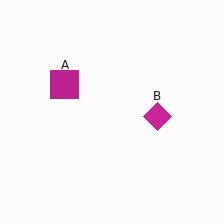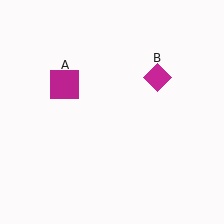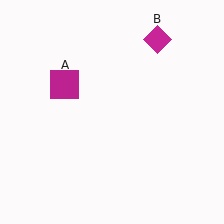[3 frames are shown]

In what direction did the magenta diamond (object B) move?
The magenta diamond (object B) moved up.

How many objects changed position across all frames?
1 object changed position: magenta diamond (object B).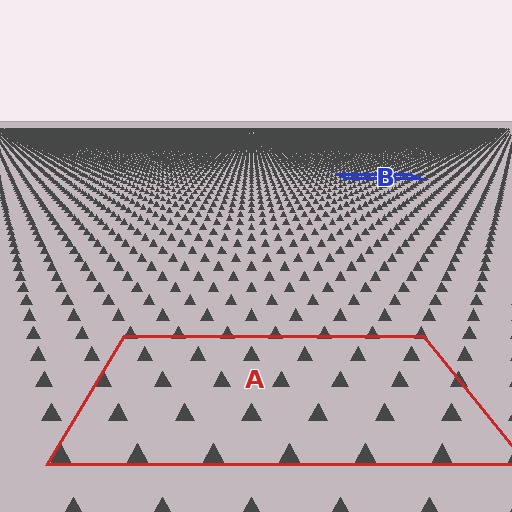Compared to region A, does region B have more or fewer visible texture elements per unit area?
Region B has more texture elements per unit area — they are packed more densely because it is farther away.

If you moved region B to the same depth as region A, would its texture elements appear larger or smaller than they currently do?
They would appear larger. At a closer depth, the same texture elements are projected at a bigger on-screen size.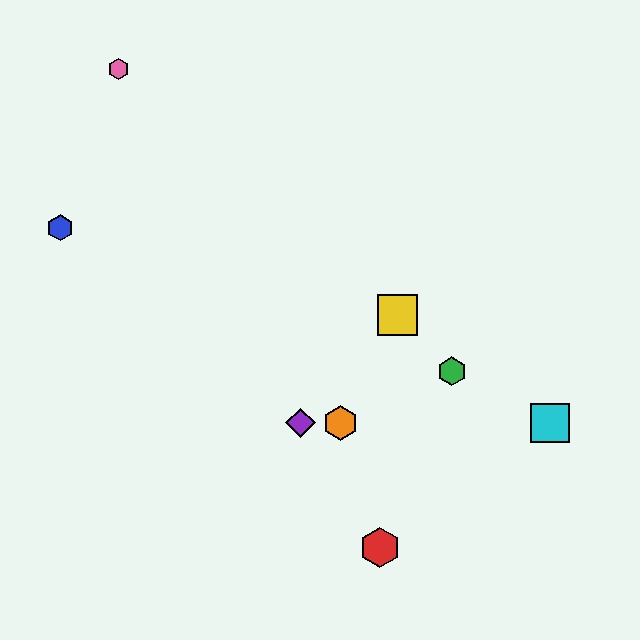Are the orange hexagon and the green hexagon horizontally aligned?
No, the orange hexagon is at y≈423 and the green hexagon is at y≈371.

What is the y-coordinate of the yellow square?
The yellow square is at y≈315.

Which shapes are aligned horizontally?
The purple diamond, the orange hexagon, the cyan square are aligned horizontally.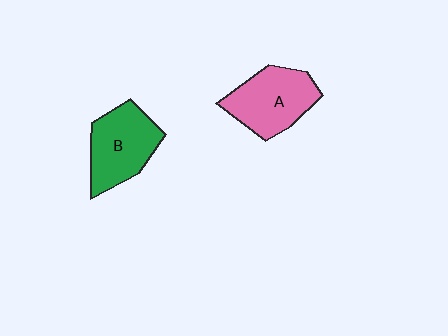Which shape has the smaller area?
Shape B (green).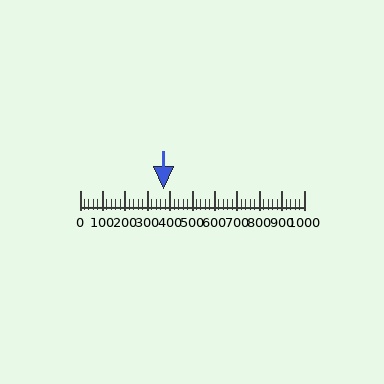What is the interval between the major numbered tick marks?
The major tick marks are spaced 100 units apart.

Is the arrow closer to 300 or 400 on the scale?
The arrow is closer to 400.